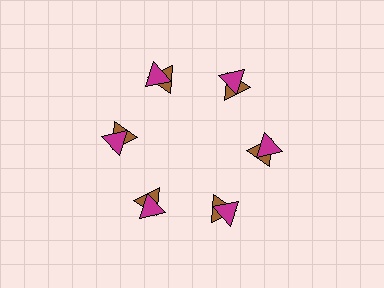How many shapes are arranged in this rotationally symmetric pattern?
There are 12 shapes, arranged in 6 groups of 2.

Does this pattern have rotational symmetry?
Yes, this pattern has 6-fold rotational symmetry. It looks the same after rotating 60 degrees around the center.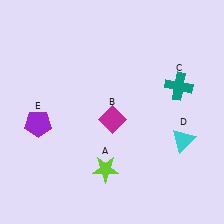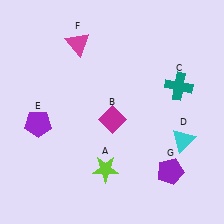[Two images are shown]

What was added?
A magenta triangle (F), a purple pentagon (G) were added in Image 2.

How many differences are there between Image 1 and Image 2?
There are 2 differences between the two images.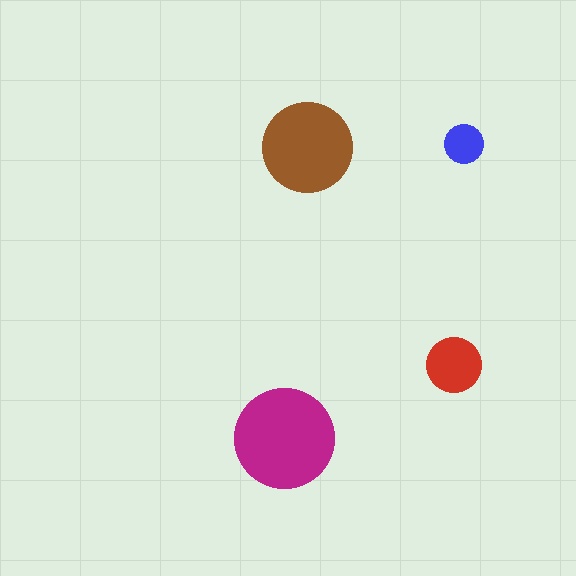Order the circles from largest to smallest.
the magenta one, the brown one, the red one, the blue one.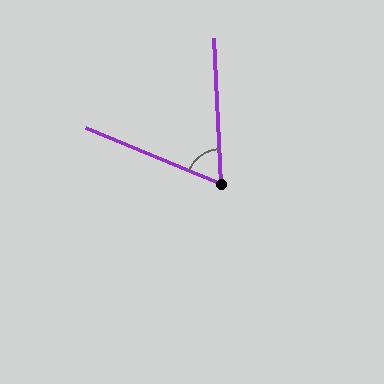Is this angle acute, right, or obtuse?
It is acute.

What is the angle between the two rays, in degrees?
Approximately 64 degrees.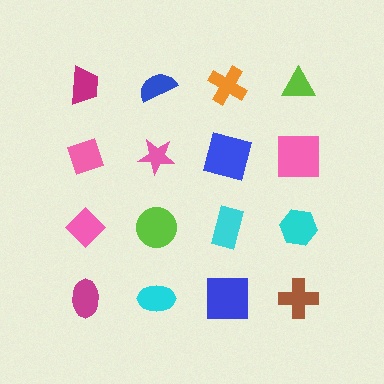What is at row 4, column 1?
A magenta ellipse.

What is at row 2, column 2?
A pink star.